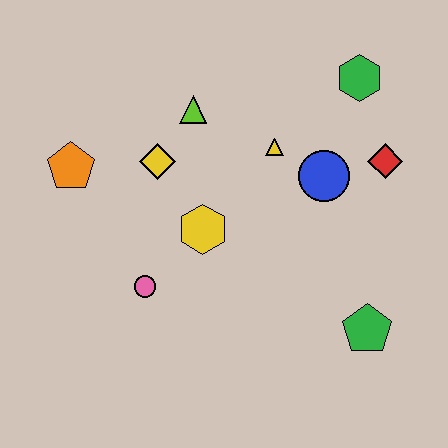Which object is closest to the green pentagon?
The blue circle is closest to the green pentagon.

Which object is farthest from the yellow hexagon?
The green hexagon is farthest from the yellow hexagon.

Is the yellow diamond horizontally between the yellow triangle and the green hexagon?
No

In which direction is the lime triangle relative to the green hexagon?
The lime triangle is to the left of the green hexagon.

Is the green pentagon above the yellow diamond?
No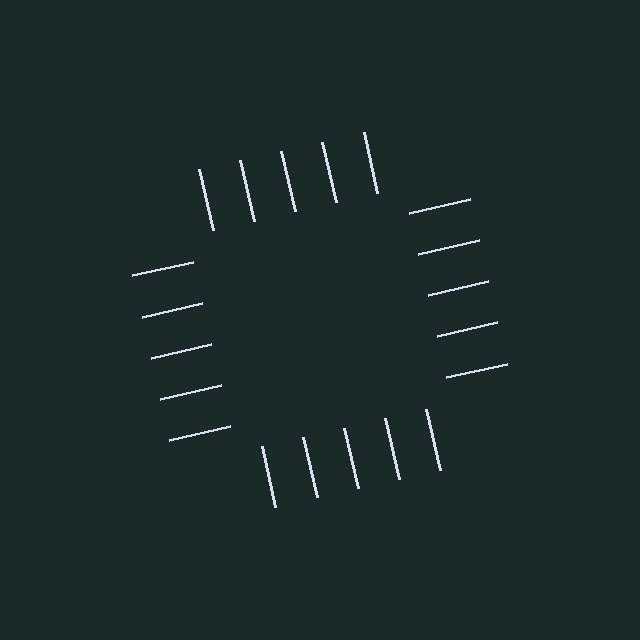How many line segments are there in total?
20 — 5 along each of the 4 edges.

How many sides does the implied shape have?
4 sides — the line-ends trace a square.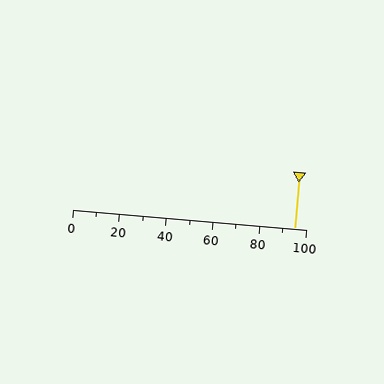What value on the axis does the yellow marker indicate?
The marker indicates approximately 95.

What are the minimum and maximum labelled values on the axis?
The axis runs from 0 to 100.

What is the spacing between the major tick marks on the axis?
The major ticks are spaced 20 apart.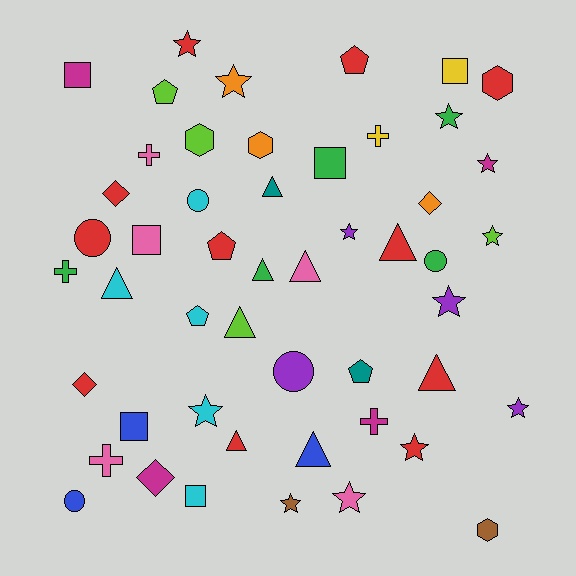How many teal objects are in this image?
There are 2 teal objects.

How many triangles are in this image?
There are 9 triangles.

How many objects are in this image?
There are 50 objects.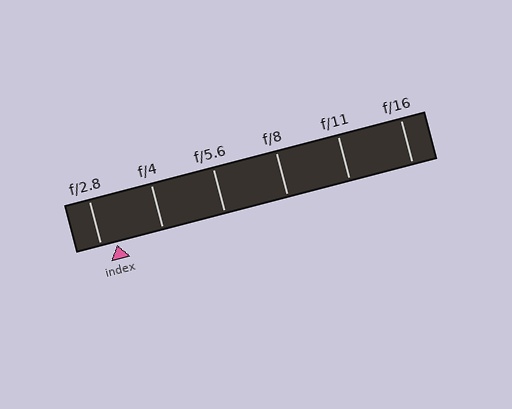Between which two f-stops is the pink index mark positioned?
The index mark is between f/2.8 and f/4.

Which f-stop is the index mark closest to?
The index mark is closest to f/2.8.